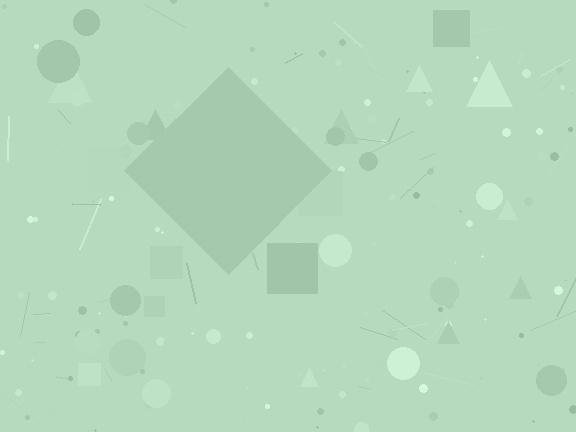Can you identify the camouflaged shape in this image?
The camouflaged shape is a diamond.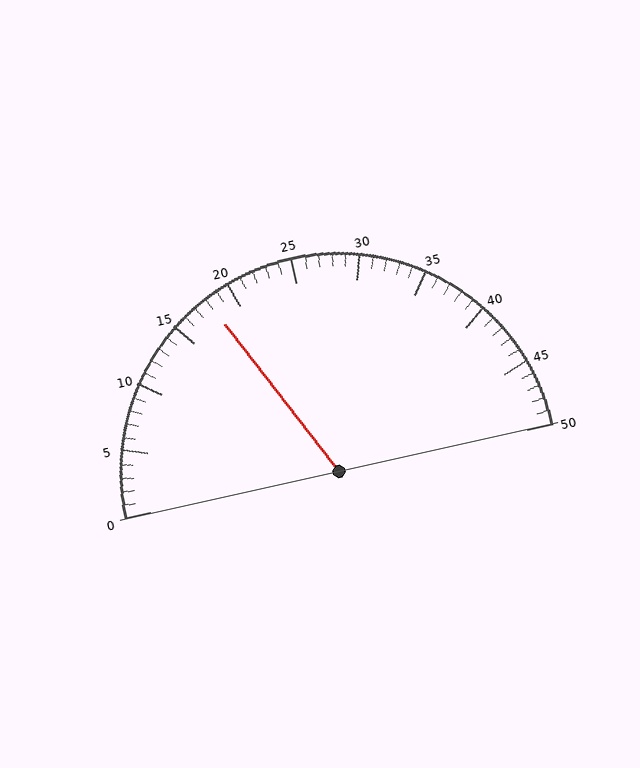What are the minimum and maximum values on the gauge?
The gauge ranges from 0 to 50.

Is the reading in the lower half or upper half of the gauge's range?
The reading is in the lower half of the range (0 to 50).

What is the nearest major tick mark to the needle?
The nearest major tick mark is 20.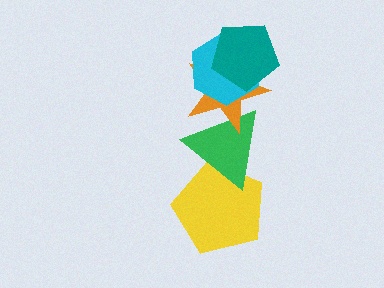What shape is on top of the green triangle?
The orange star is on top of the green triangle.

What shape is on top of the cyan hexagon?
The teal pentagon is on top of the cyan hexagon.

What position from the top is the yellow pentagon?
The yellow pentagon is 5th from the top.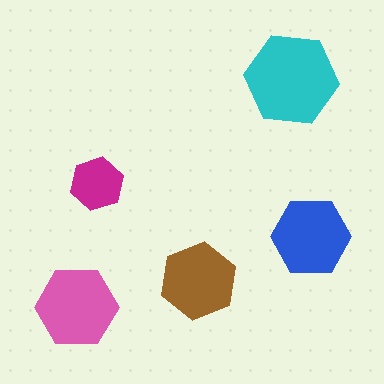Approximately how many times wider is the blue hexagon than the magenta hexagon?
About 1.5 times wider.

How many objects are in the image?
There are 5 objects in the image.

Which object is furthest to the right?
The blue hexagon is rightmost.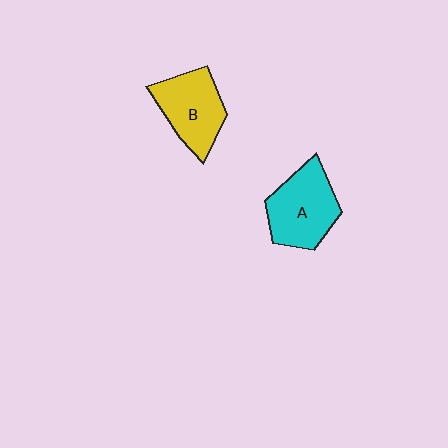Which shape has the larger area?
Shape A (cyan).